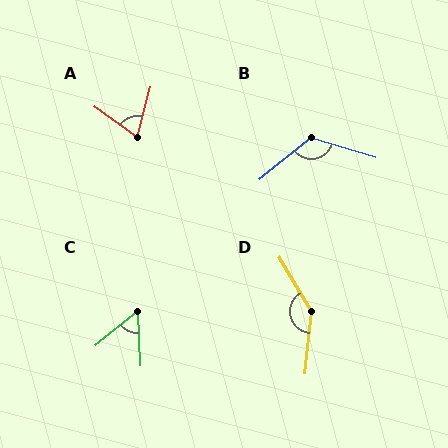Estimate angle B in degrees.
Approximately 123 degrees.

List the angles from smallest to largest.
C (53°), A (69°), B (123°), D (144°).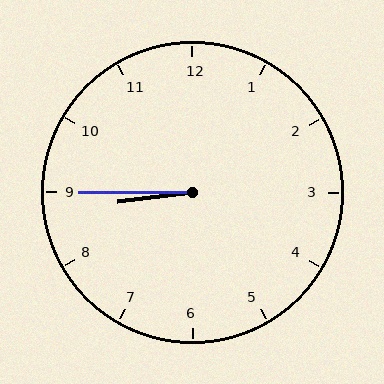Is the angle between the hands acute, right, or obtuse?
It is acute.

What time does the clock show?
8:45.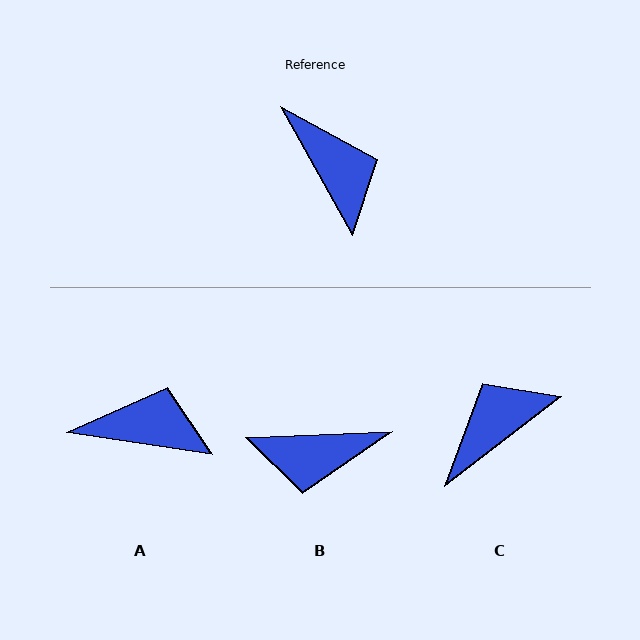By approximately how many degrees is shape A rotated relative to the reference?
Approximately 52 degrees counter-clockwise.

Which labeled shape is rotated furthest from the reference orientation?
B, about 117 degrees away.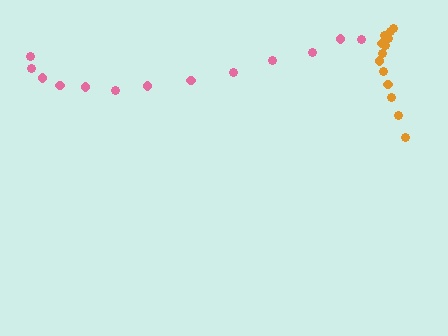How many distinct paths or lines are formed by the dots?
There are 2 distinct paths.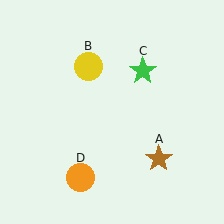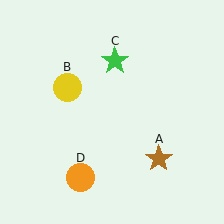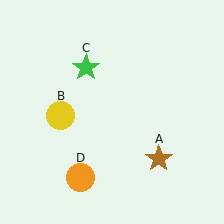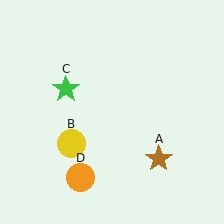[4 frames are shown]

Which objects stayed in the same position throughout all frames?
Brown star (object A) and orange circle (object D) remained stationary.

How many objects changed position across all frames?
2 objects changed position: yellow circle (object B), green star (object C).